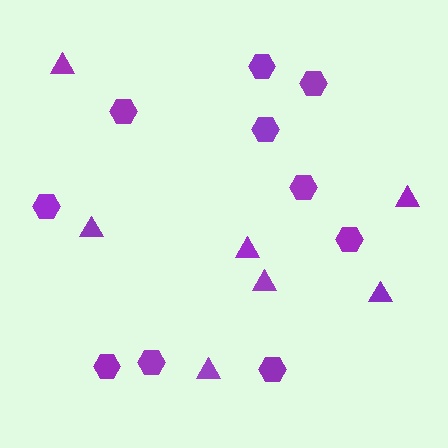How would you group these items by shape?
There are 2 groups: one group of hexagons (10) and one group of triangles (7).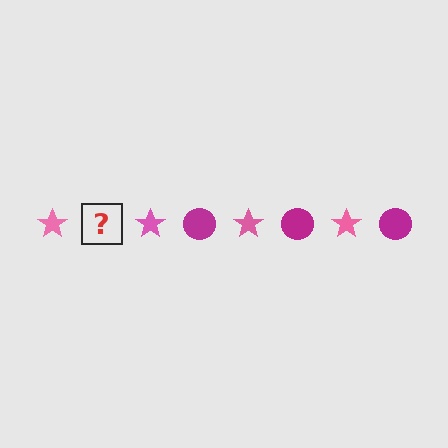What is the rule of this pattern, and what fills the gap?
The rule is that the pattern alternates between pink star and magenta circle. The gap should be filled with a magenta circle.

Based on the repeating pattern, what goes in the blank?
The blank should be a magenta circle.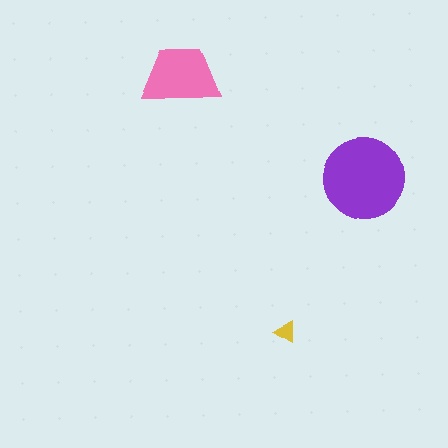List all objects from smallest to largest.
The yellow triangle, the pink trapezoid, the purple circle.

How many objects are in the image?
There are 3 objects in the image.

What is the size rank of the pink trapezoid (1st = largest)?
2nd.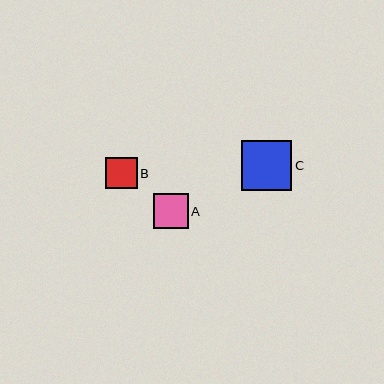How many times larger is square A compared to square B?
Square A is approximately 1.1 times the size of square B.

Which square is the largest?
Square C is the largest with a size of approximately 50 pixels.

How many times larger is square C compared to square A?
Square C is approximately 1.4 times the size of square A.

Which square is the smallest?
Square B is the smallest with a size of approximately 32 pixels.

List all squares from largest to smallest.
From largest to smallest: C, A, B.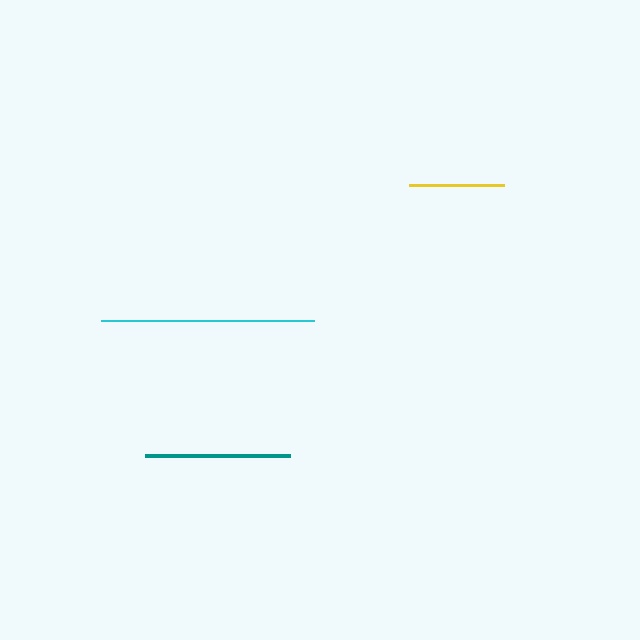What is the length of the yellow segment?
The yellow segment is approximately 96 pixels long.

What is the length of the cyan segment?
The cyan segment is approximately 213 pixels long.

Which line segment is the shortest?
The yellow line is the shortest at approximately 96 pixels.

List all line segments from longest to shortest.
From longest to shortest: cyan, teal, yellow.